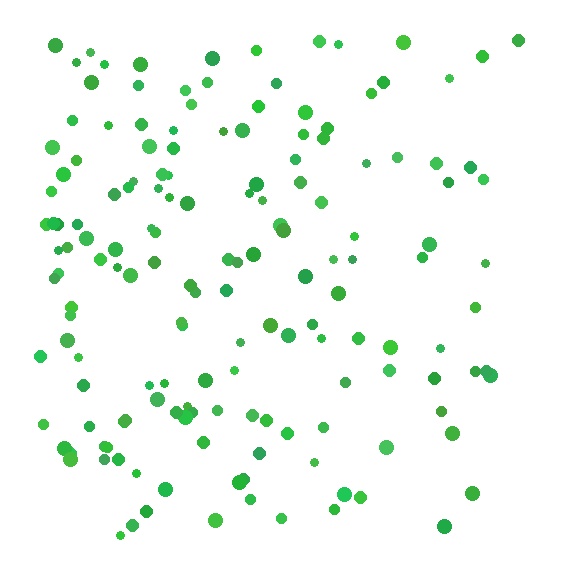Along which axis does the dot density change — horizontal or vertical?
Horizontal.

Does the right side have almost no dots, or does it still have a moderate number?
Still a moderate number, just noticeably fewer than the left.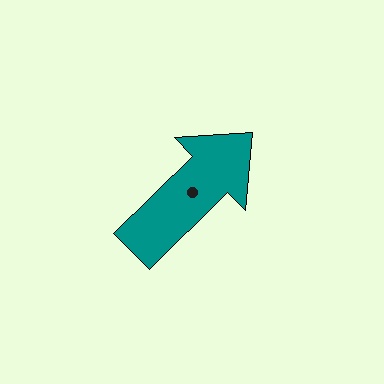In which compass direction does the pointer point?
Northeast.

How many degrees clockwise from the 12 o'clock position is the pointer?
Approximately 46 degrees.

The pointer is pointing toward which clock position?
Roughly 2 o'clock.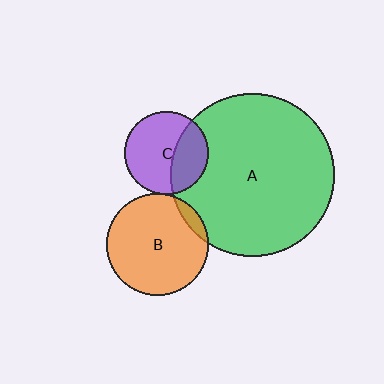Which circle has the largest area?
Circle A (green).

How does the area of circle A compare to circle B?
Approximately 2.6 times.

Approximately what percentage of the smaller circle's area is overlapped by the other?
Approximately 5%.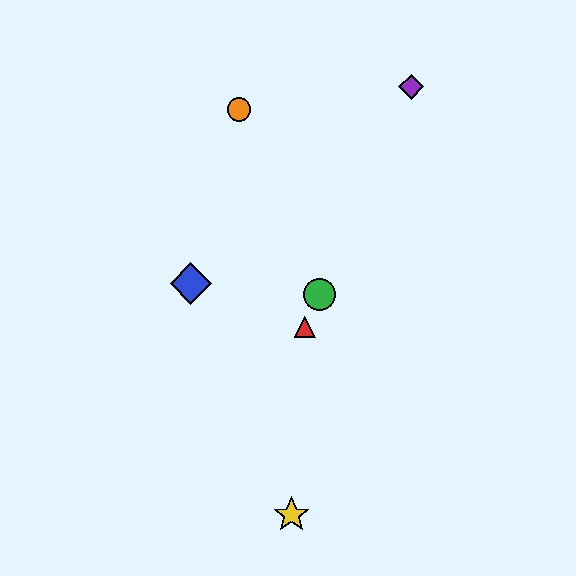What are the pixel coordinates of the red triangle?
The red triangle is at (305, 327).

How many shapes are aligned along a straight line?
3 shapes (the red triangle, the green circle, the purple diamond) are aligned along a straight line.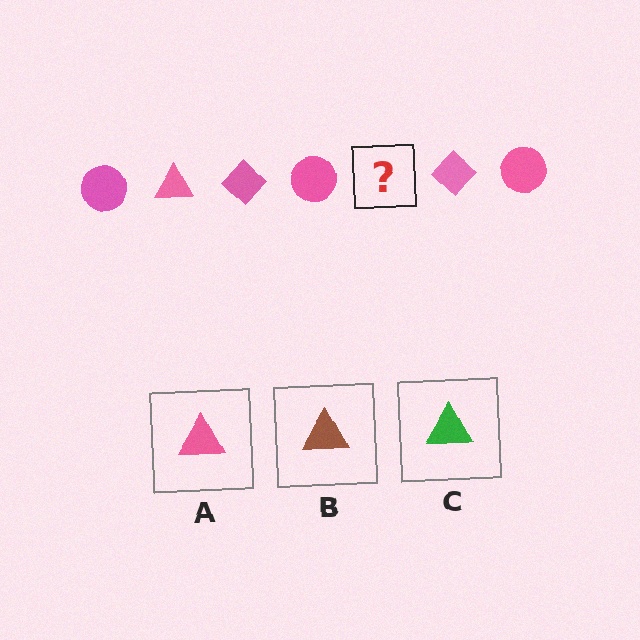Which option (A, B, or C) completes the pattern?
A.